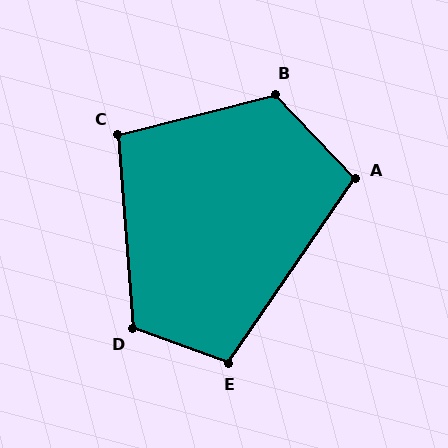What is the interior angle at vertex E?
Approximately 105 degrees (obtuse).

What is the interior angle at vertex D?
Approximately 114 degrees (obtuse).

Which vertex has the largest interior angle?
B, at approximately 120 degrees.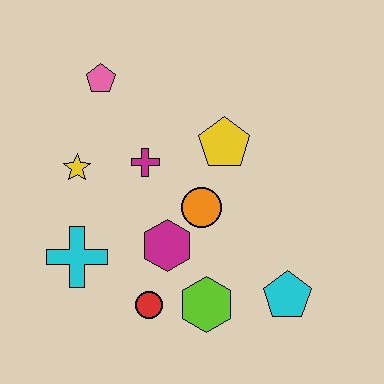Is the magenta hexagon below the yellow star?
Yes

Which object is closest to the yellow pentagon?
The orange circle is closest to the yellow pentagon.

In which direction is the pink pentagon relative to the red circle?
The pink pentagon is above the red circle.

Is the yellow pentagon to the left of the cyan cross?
No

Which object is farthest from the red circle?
The pink pentagon is farthest from the red circle.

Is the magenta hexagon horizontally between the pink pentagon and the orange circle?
Yes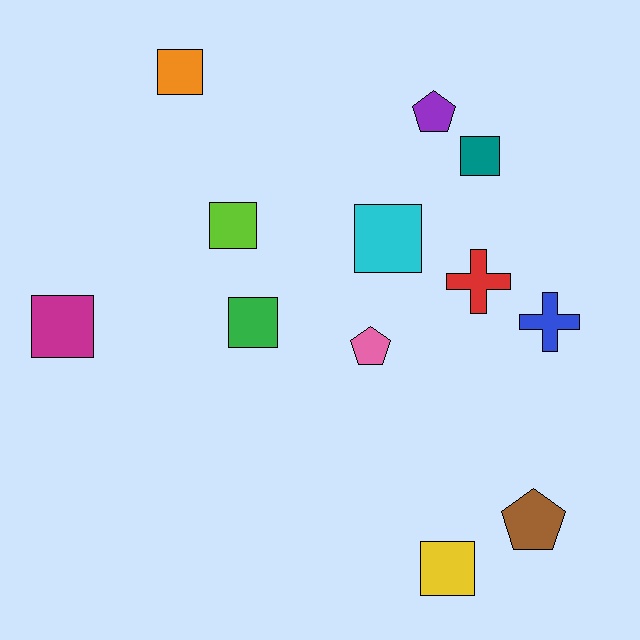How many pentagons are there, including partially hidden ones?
There are 3 pentagons.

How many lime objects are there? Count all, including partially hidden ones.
There is 1 lime object.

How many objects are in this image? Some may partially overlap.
There are 12 objects.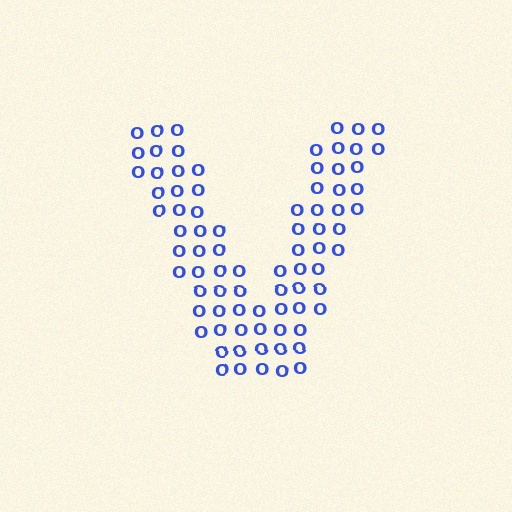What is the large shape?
The large shape is the letter V.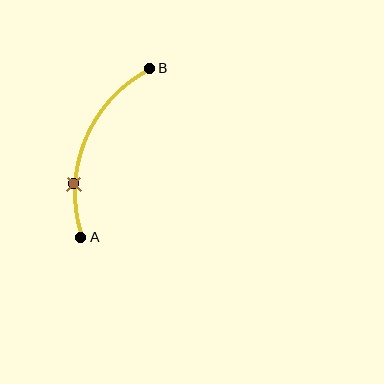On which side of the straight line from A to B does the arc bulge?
The arc bulges to the left of the straight line connecting A and B.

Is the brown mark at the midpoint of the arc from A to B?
No. The brown mark lies on the arc but is closer to endpoint A. The arc midpoint would be at the point on the curve equidistant along the arc from both A and B.